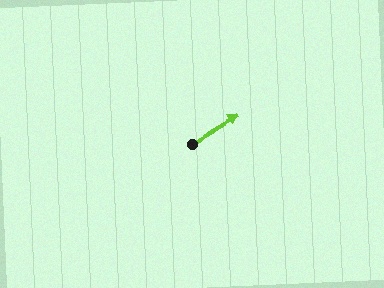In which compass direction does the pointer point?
Northeast.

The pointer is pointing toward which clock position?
Roughly 2 o'clock.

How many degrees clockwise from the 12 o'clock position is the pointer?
Approximately 59 degrees.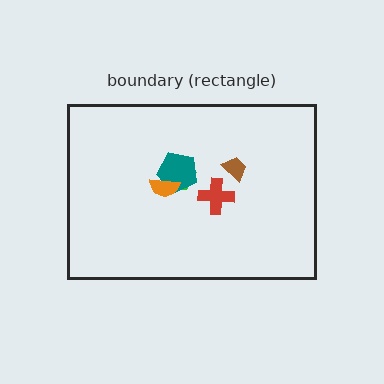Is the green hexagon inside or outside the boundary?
Inside.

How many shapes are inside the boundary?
5 inside, 0 outside.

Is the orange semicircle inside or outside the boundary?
Inside.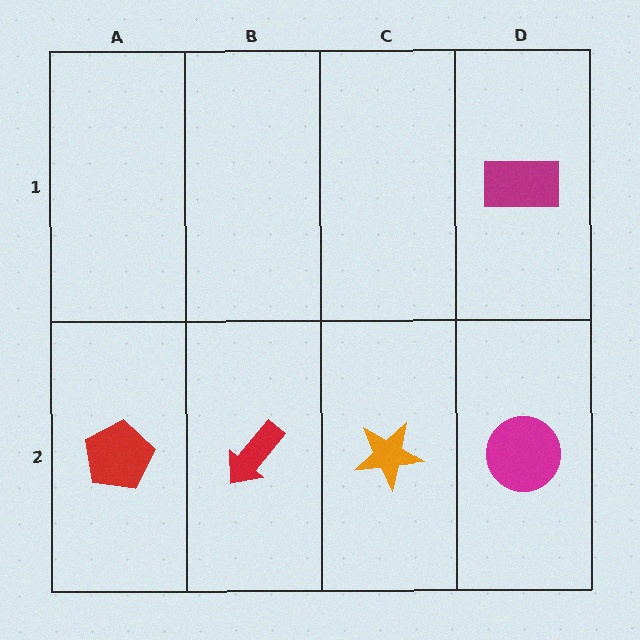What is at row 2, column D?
A magenta circle.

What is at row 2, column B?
A red arrow.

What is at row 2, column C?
An orange star.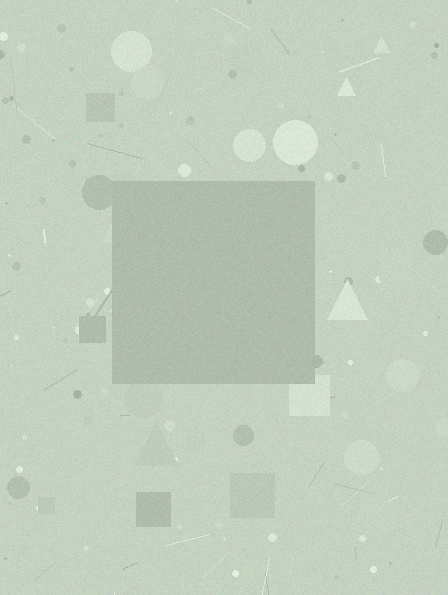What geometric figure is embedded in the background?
A square is embedded in the background.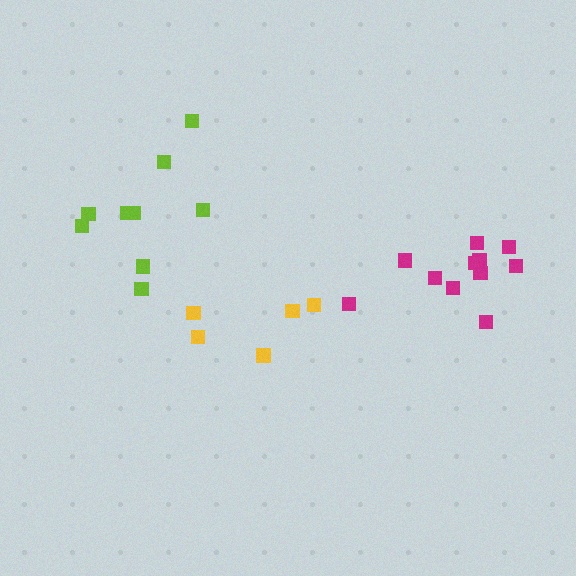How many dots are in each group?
Group 1: 11 dots, Group 2: 9 dots, Group 3: 5 dots (25 total).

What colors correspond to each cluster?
The clusters are colored: magenta, lime, yellow.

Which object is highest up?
The lime cluster is topmost.